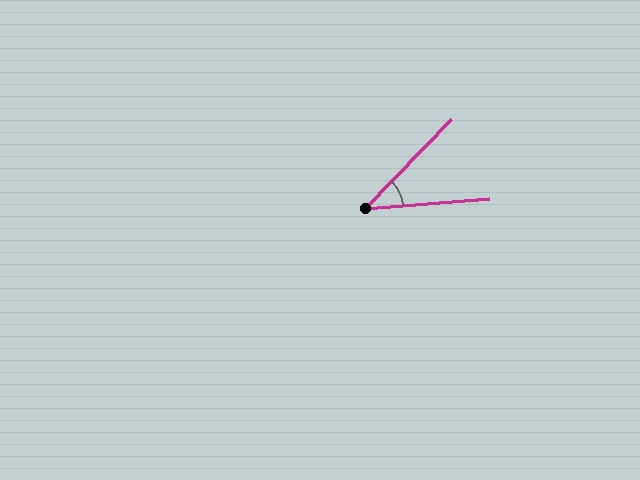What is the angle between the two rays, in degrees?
Approximately 42 degrees.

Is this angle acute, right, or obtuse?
It is acute.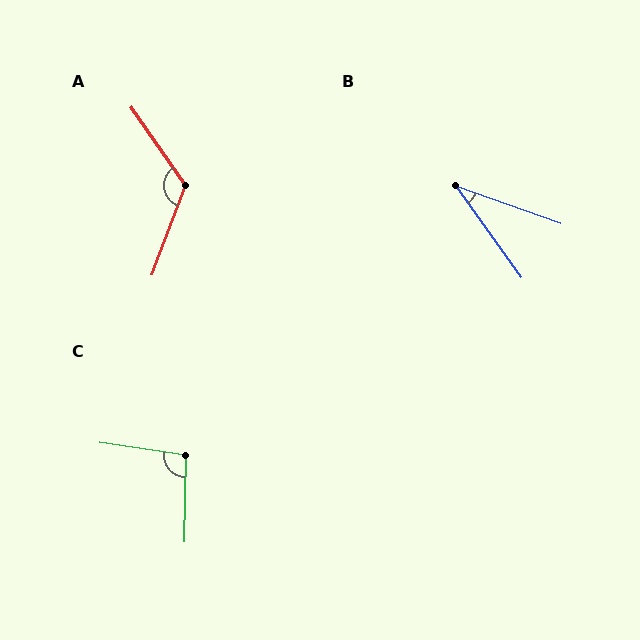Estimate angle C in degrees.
Approximately 98 degrees.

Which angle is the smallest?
B, at approximately 35 degrees.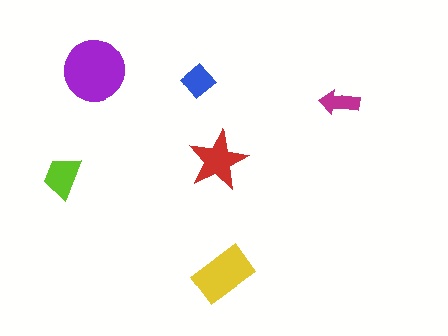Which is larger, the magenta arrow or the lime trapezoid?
The lime trapezoid.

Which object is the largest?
The purple circle.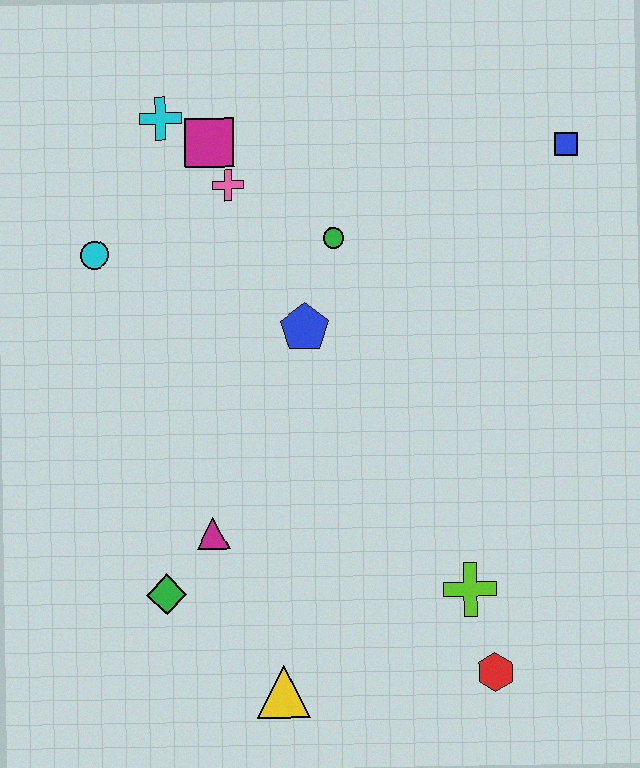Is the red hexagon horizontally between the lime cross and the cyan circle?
No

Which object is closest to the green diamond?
The magenta triangle is closest to the green diamond.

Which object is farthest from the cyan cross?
The red hexagon is farthest from the cyan cross.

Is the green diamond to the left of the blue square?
Yes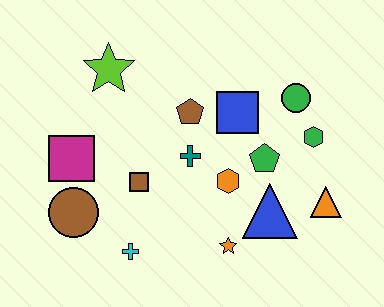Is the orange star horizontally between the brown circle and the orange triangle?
Yes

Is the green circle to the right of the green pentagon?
Yes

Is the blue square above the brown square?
Yes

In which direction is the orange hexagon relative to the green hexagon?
The orange hexagon is to the left of the green hexagon.